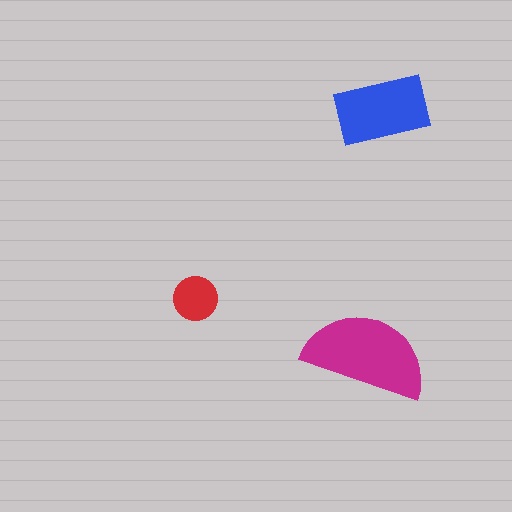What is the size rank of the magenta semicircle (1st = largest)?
1st.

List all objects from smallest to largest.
The red circle, the blue rectangle, the magenta semicircle.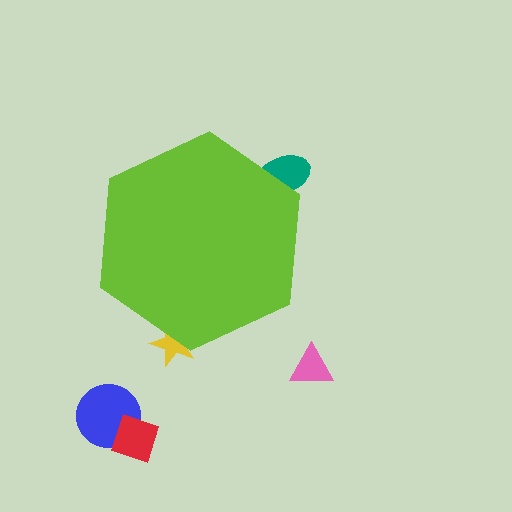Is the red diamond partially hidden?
No, the red diamond is fully visible.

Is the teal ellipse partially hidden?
Yes, the teal ellipse is partially hidden behind the lime hexagon.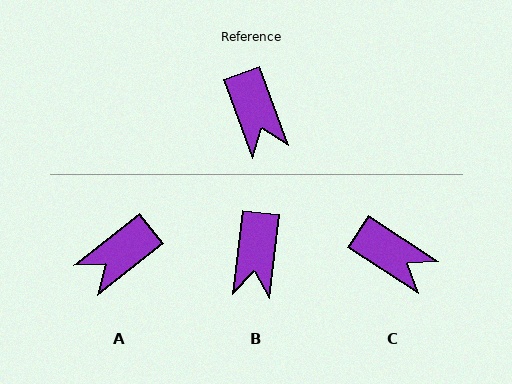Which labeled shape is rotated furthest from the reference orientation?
A, about 72 degrees away.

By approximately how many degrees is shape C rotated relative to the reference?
Approximately 36 degrees counter-clockwise.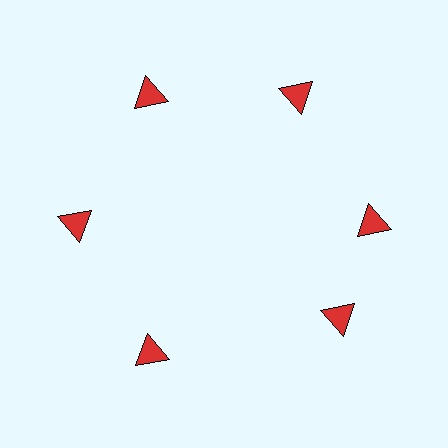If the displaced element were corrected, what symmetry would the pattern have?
It would have 6-fold rotational symmetry — the pattern would map onto itself every 60 degrees.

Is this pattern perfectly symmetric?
No. The 6 red triangles are arranged in a ring, but one element near the 5 o'clock position is rotated out of alignment along the ring, breaking the 6-fold rotational symmetry.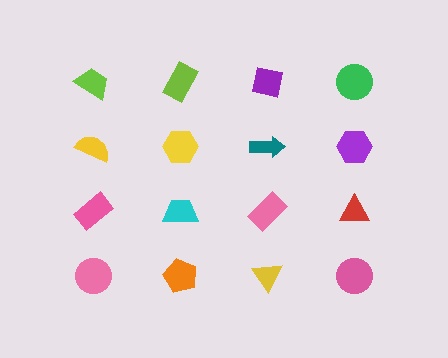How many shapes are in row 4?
4 shapes.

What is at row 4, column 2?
An orange pentagon.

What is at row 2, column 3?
A teal arrow.